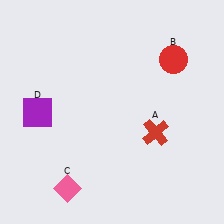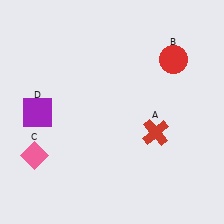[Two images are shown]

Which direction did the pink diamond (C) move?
The pink diamond (C) moved up.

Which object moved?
The pink diamond (C) moved up.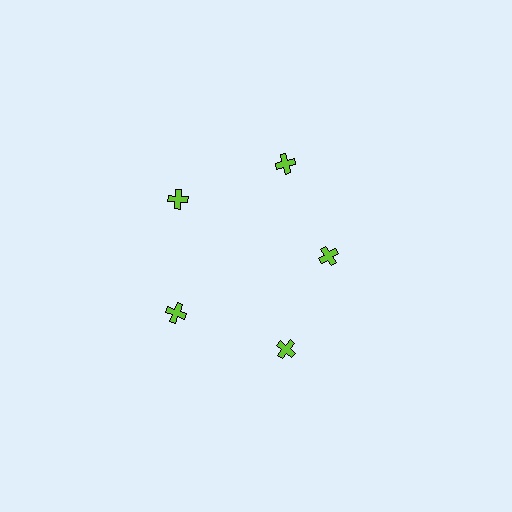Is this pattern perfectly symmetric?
No. The 5 lime crosses are arranged in a ring, but one element near the 3 o'clock position is pulled inward toward the center, breaking the 5-fold rotational symmetry.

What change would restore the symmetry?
The symmetry would be restored by moving it outward, back onto the ring so that all 5 crosses sit at equal angles and equal distance from the center.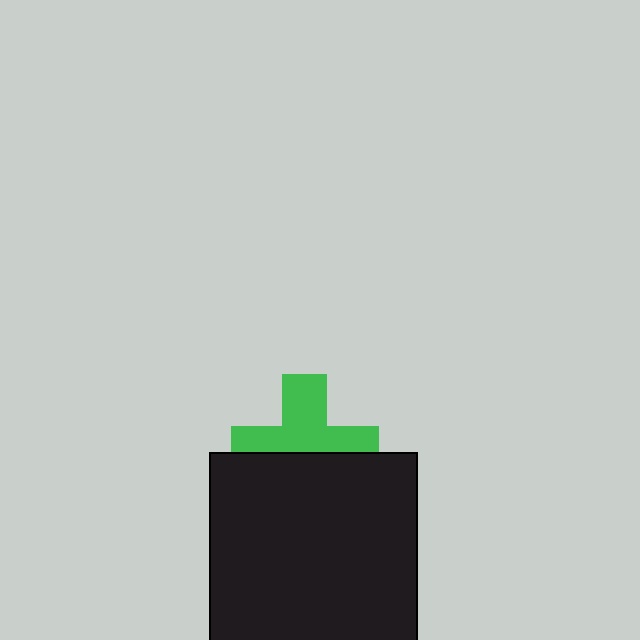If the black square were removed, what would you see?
You would see the complete green cross.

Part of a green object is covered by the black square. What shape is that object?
It is a cross.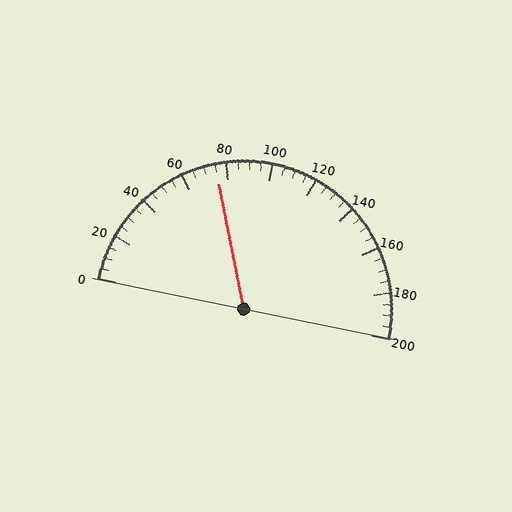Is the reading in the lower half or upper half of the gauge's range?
The reading is in the lower half of the range (0 to 200).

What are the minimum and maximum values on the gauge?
The gauge ranges from 0 to 200.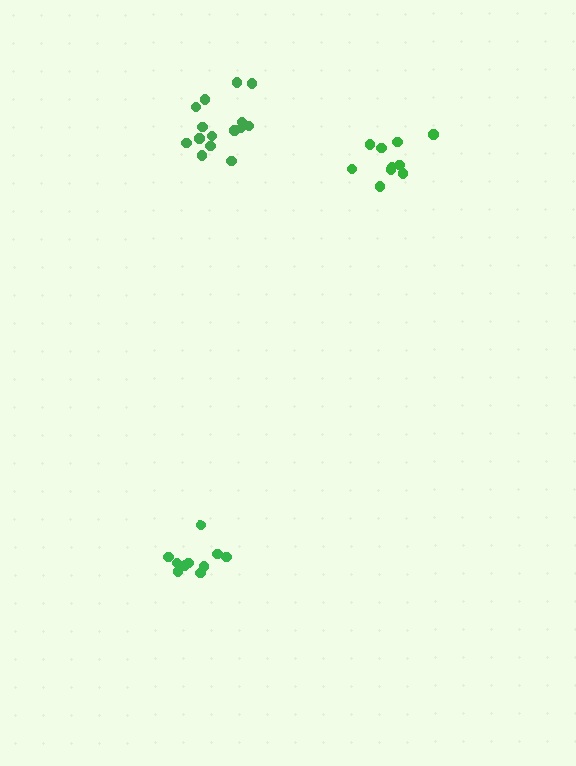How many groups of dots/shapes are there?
There are 3 groups.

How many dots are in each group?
Group 1: 15 dots, Group 2: 10 dots, Group 3: 10 dots (35 total).